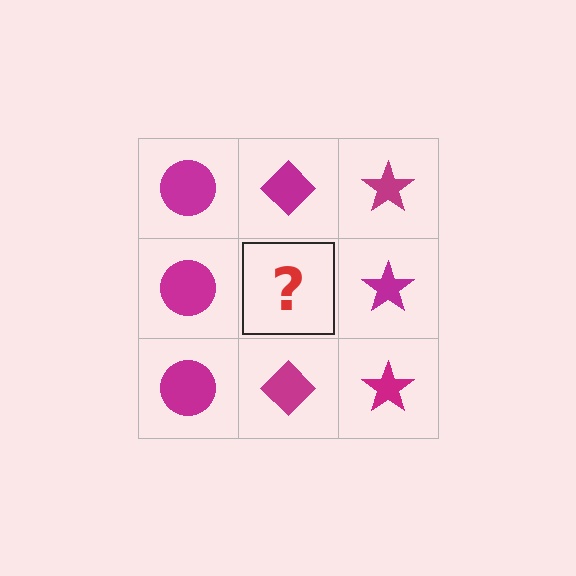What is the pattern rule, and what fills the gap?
The rule is that each column has a consistent shape. The gap should be filled with a magenta diamond.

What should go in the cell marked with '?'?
The missing cell should contain a magenta diamond.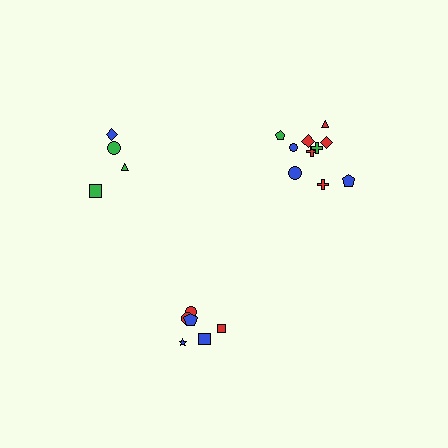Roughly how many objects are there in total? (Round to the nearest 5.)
Roughly 20 objects in total.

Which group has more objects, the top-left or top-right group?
The top-right group.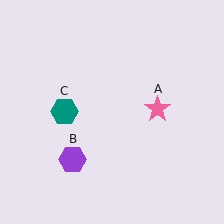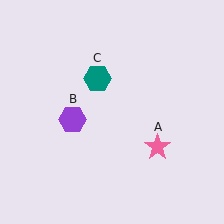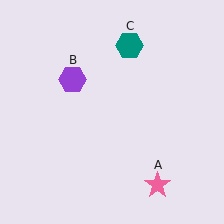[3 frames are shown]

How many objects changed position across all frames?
3 objects changed position: pink star (object A), purple hexagon (object B), teal hexagon (object C).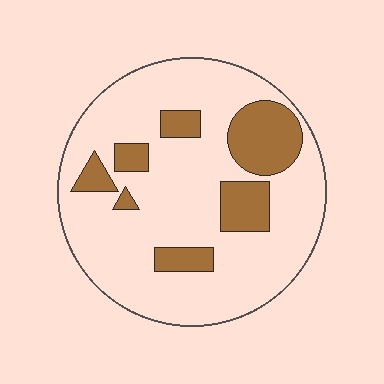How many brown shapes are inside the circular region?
7.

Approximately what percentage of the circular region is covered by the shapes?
Approximately 20%.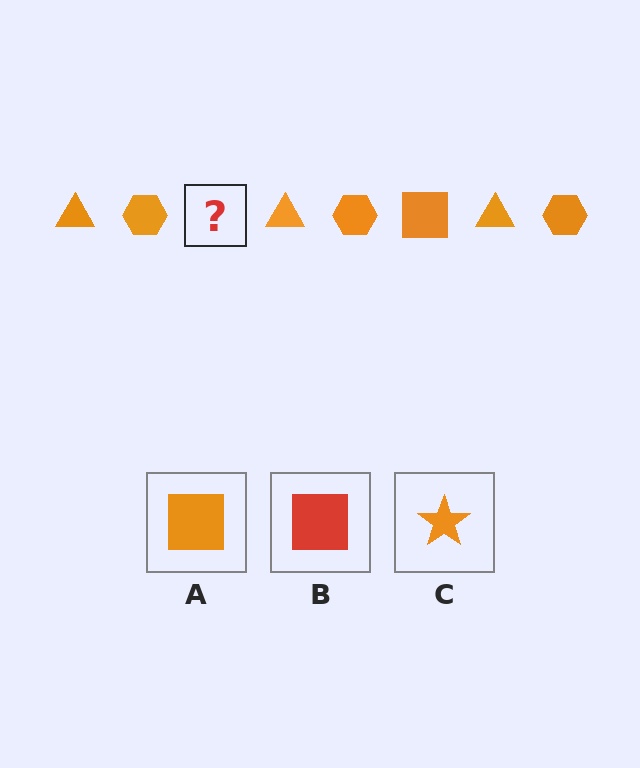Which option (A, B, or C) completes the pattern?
A.